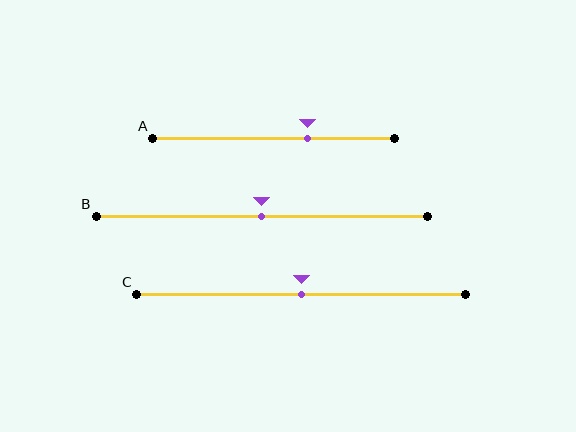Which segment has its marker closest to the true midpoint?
Segment B has its marker closest to the true midpoint.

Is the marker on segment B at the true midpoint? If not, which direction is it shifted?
Yes, the marker on segment B is at the true midpoint.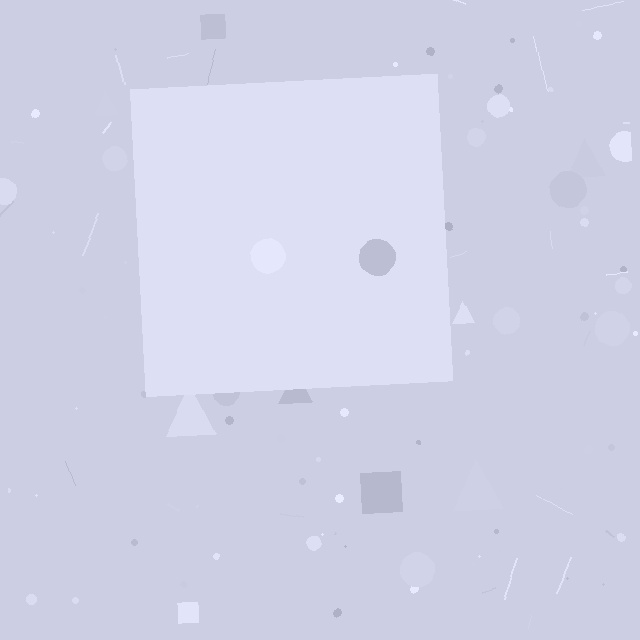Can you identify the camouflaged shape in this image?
The camouflaged shape is a square.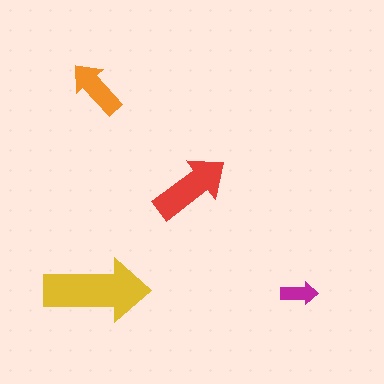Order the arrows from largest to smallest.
the yellow one, the red one, the orange one, the magenta one.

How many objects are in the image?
There are 4 objects in the image.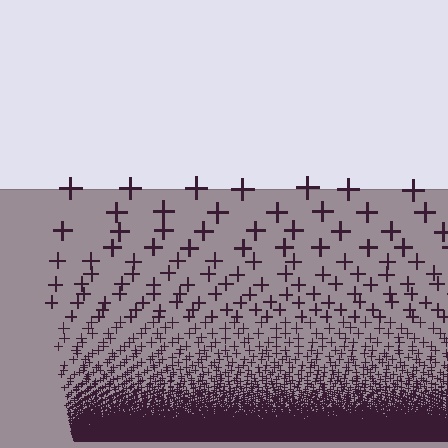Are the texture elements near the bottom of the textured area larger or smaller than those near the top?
Smaller. The gradient is inverted — elements near the bottom are smaller and denser.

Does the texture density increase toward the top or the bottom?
Density increases toward the bottom.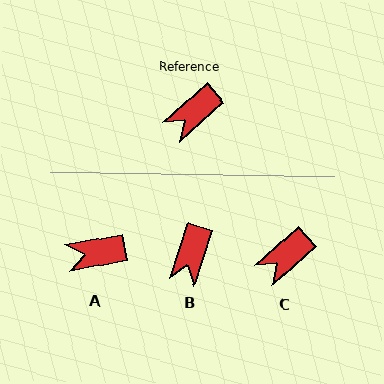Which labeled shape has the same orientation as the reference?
C.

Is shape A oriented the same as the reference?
No, it is off by about 31 degrees.